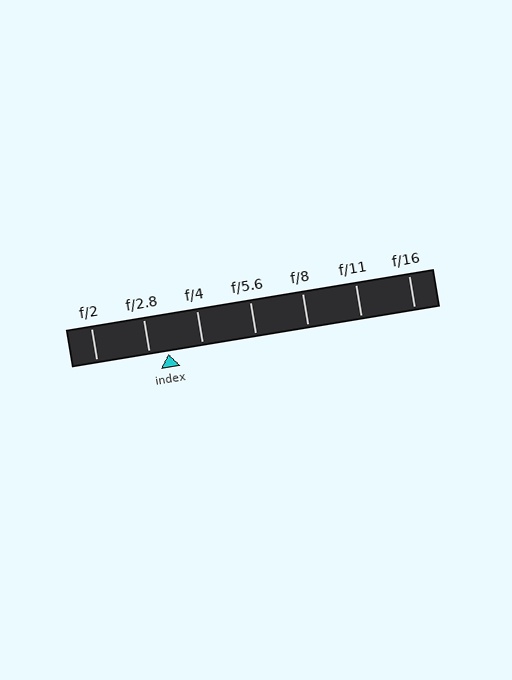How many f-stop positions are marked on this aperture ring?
There are 7 f-stop positions marked.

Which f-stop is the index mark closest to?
The index mark is closest to f/2.8.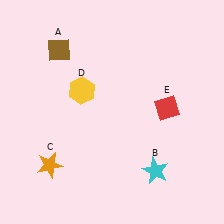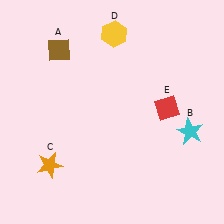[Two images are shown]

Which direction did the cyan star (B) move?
The cyan star (B) moved up.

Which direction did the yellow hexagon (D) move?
The yellow hexagon (D) moved up.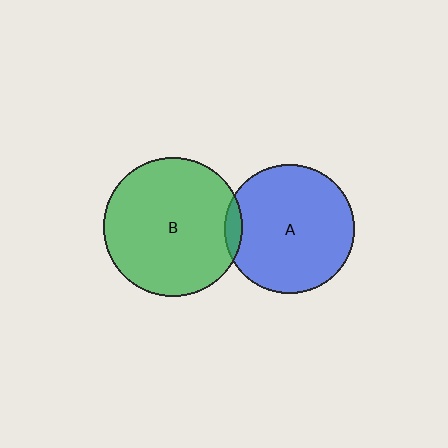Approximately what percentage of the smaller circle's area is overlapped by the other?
Approximately 5%.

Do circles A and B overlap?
Yes.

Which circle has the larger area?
Circle B (green).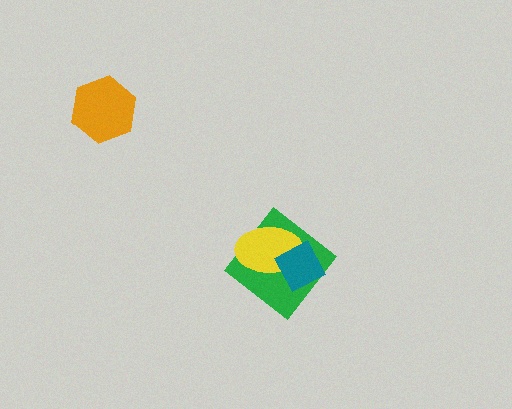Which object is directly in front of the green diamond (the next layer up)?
The yellow ellipse is directly in front of the green diamond.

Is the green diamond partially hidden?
Yes, it is partially covered by another shape.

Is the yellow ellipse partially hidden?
Yes, it is partially covered by another shape.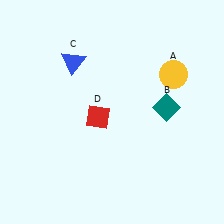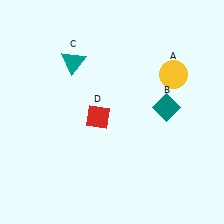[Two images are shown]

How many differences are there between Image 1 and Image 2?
There is 1 difference between the two images.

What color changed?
The triangle (C) changed from blue in Image 1 to teal in Image 2.